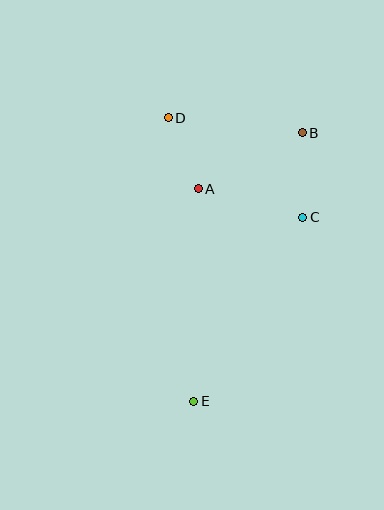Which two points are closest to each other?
Points A and D are closest to each other.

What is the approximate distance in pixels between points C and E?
The distance between C and E is approximately 214 pixels.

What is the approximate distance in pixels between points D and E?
The distance between D and E is approximately 285 pixels.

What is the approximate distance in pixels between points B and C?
The distance between B and C is approximately 84 pixels.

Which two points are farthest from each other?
Points B and E are farthest from each other.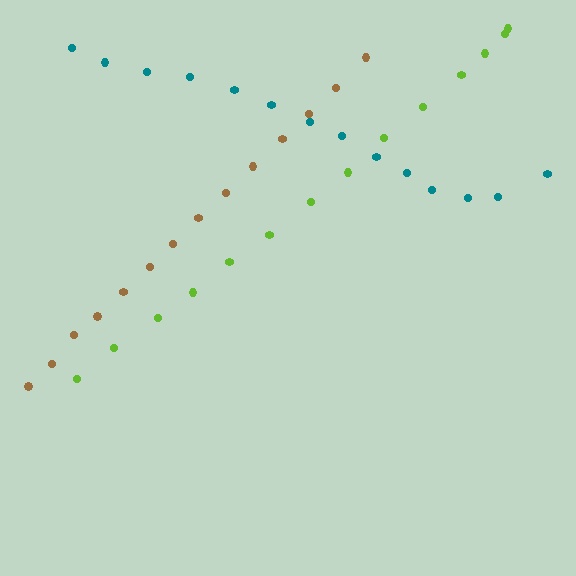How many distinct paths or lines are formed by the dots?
There are 3 distinct paths.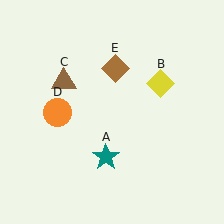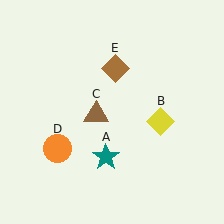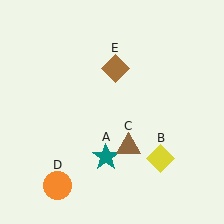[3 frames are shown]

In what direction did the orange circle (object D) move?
The orange circle (object D) moved down.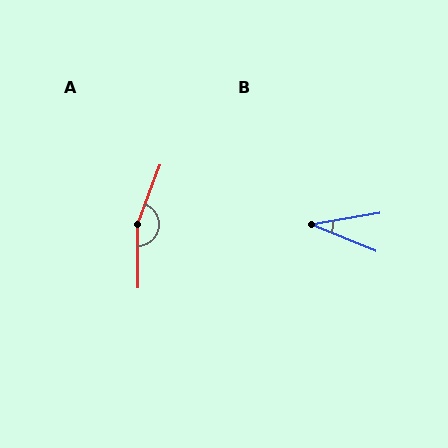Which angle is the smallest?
B, at approximately 32 degrees.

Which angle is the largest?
A, at approximately 159 degrees.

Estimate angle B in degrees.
Approximately 32 degrees.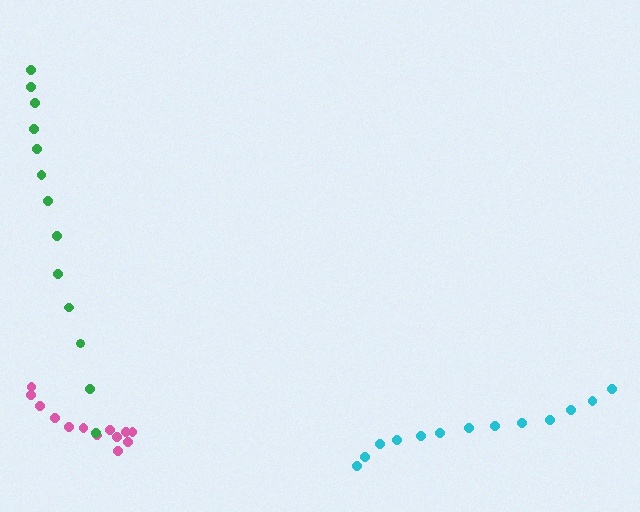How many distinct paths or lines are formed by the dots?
There are 3 distinct paths.